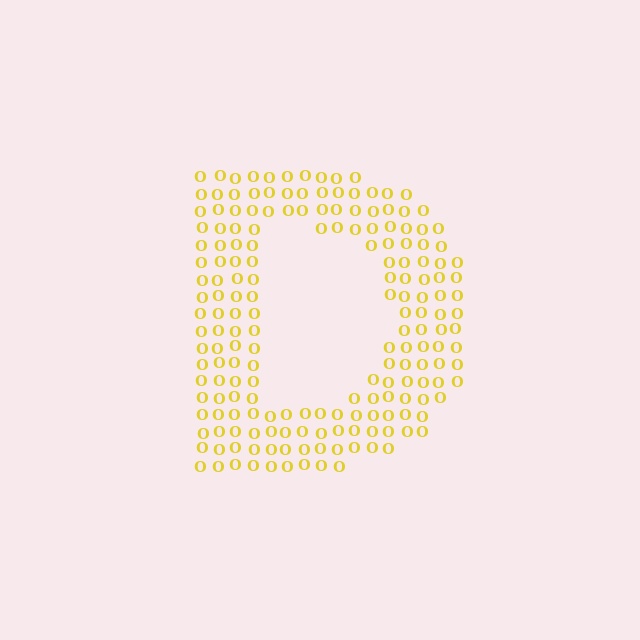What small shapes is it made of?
It is made of small letter O's.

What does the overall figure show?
The overall figure shows the letter D.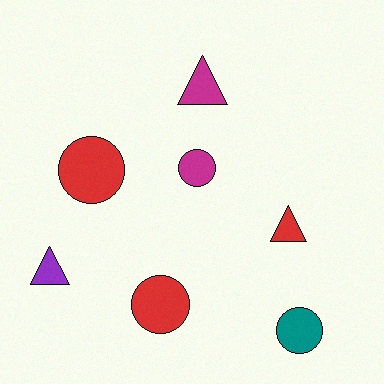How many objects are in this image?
There are 7 objects.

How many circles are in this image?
There are 4 circles.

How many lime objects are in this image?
There are no lime objects.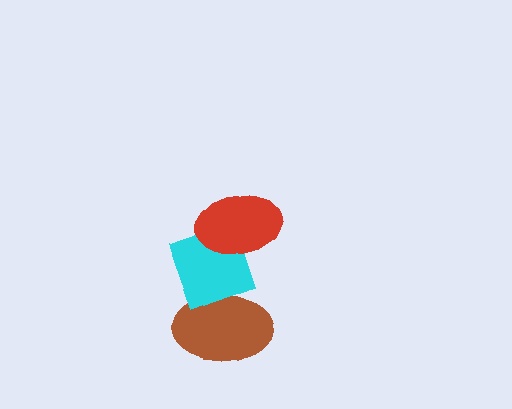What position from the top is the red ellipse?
The red ellipse is 1st from the top.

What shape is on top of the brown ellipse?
The cyan diamond is on top of the brown ellipse.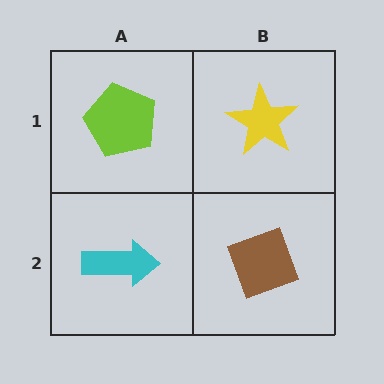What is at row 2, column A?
A cyan arrow.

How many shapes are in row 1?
2 shapes.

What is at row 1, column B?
A yellow star.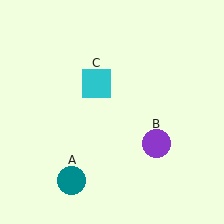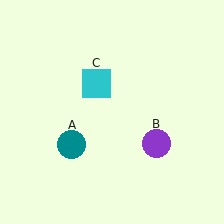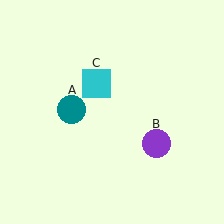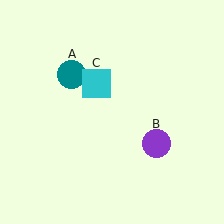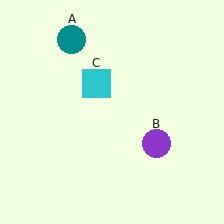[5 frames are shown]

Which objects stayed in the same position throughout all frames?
Purple circle (object B) and cyan square (object C) remained stationary.